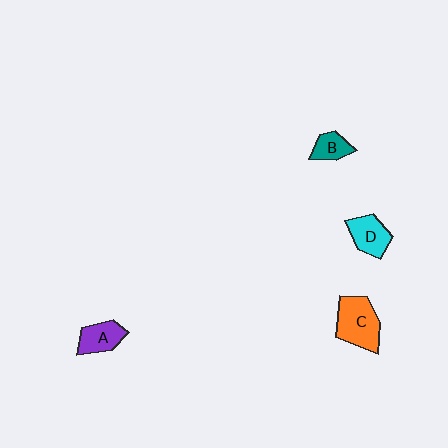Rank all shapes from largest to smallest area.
From largest to smallest: C (orange), D (cyan), A (purple), B (teal).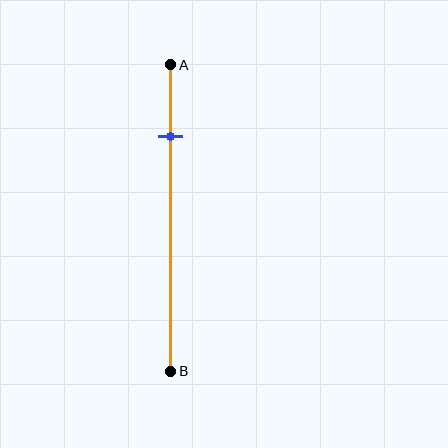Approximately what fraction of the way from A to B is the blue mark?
The blue mark is approximately 25% of the way from A to B.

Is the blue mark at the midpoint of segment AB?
No, the mark is at about 25% from A, not at the 50% midpoint.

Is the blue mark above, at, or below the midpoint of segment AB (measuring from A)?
The blue mark is above the midpoint of segment AB.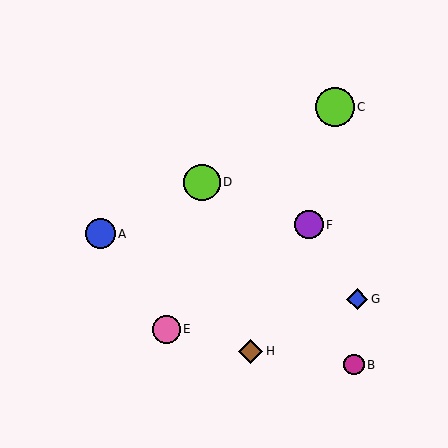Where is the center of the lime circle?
The center of the lime circle is at (335, 107).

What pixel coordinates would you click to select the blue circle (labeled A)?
Click at (100, 234) to select the blue circle A.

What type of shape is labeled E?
Shape E is a pink circle.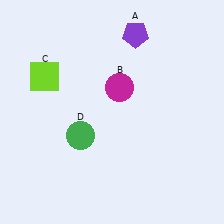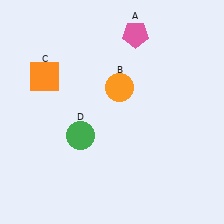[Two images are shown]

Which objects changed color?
A changed from purple to pink. B changed from magenta to orange. C changed from lime to orange.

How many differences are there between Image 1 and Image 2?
There are 3 differences between the two images.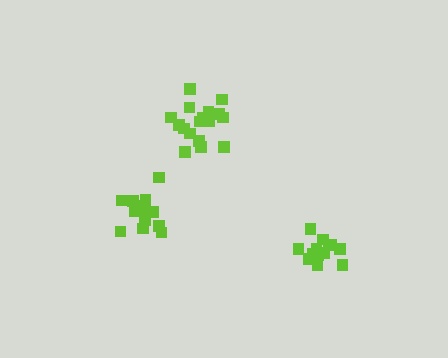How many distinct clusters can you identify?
There are 3 distinct clusters.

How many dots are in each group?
Group 1: 13 dots, Group 2: 19 dots, Group 3: 13 dots (45 total).